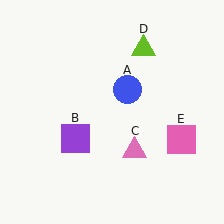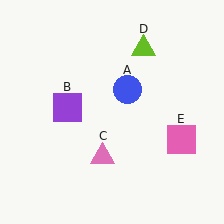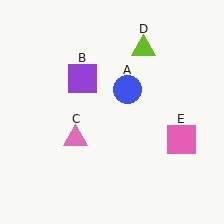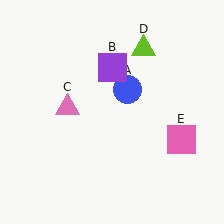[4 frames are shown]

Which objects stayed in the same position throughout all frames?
Blue circle (object A) and lime triangle (object D) and pink square (object E) remained stationary.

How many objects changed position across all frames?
2 objects changed position: purple square (object B), pink triangle (object C).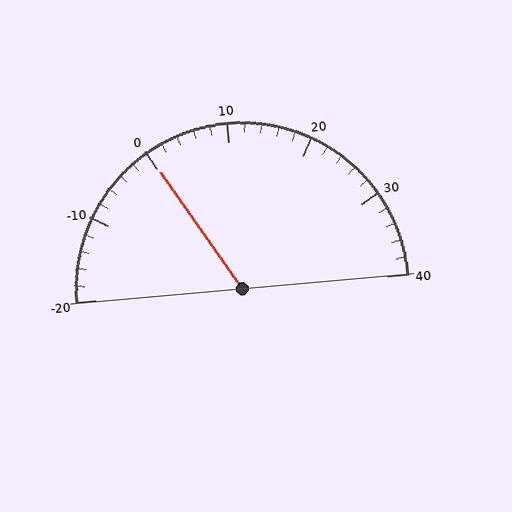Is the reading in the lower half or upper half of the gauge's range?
The reading is in the lower half of the range (-20 to 40).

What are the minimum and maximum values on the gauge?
The gauge ranges from -20 to 40.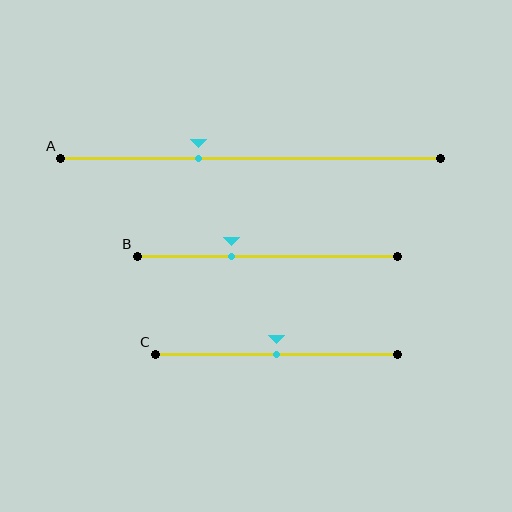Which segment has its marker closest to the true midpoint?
Segment C has its marker closest to the true midpoint.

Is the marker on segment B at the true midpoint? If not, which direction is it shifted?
No, the marker on segment B is shifted to the left by about 14% of the segment length.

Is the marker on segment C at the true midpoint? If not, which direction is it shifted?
Yes, the marker on segment C is at the true midpoint.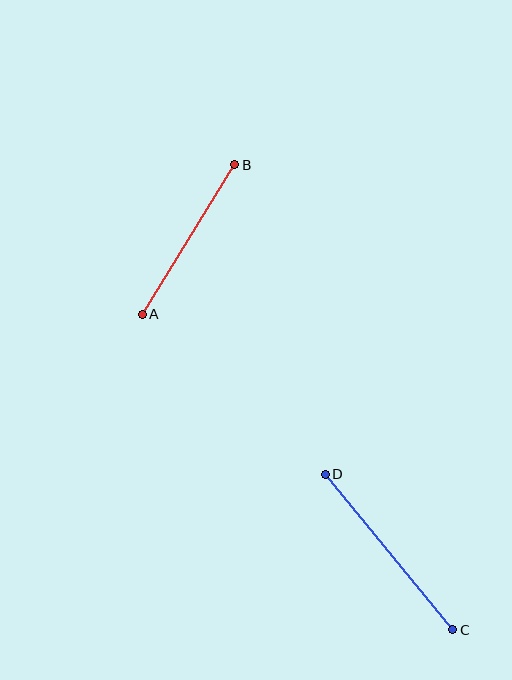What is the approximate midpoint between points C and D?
The midpoint is at approximately (389, 552) pixels.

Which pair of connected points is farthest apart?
Points C and D are farthest apart.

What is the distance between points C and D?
The distance is approximately 201 pixels.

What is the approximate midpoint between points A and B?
The midpoint is at approximately (188, 239) pixels.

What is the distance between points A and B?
The distance is approximately 176 pixels.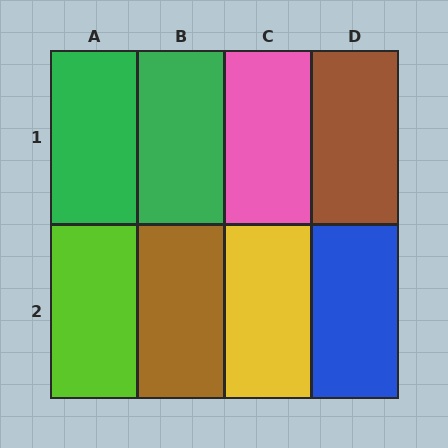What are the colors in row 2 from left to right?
Lime, brown, yellow, blue.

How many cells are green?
2 cells are green.